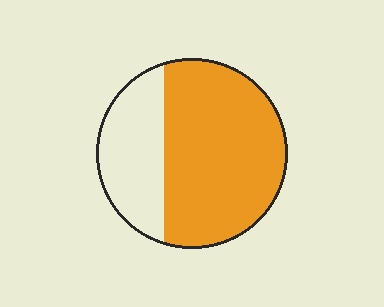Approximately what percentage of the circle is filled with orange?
Approximately 70%.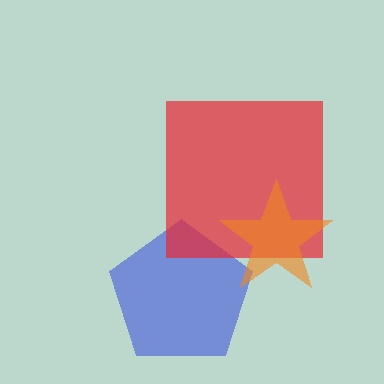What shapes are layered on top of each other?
The layered shapes are: a blue pentagon, a red square, an orange star.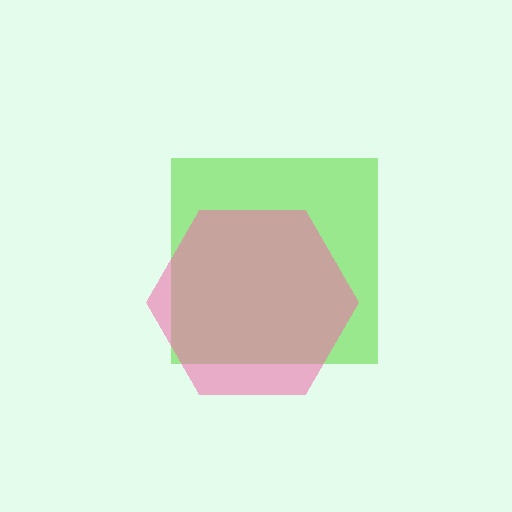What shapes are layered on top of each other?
The layered shapes are: a lime square, a pink hexagon.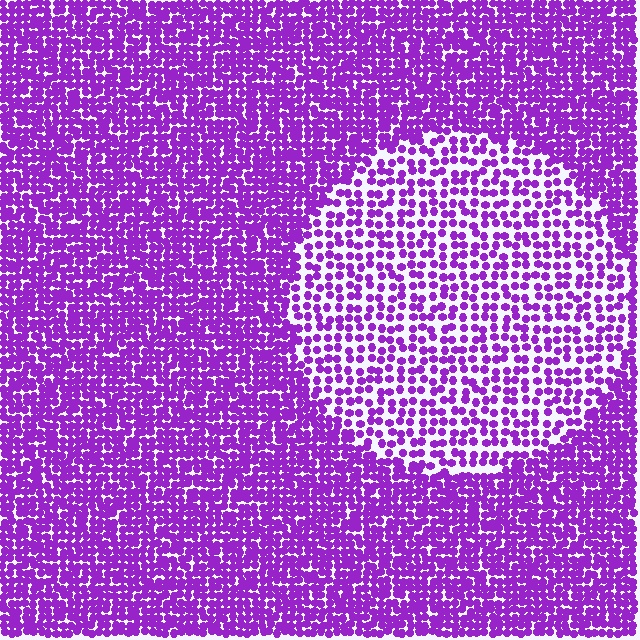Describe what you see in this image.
The image contains small purple elements arranged at two different densities. A circle-shaped region is visible where the elements are less densely packed than the surrounding area.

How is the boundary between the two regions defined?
The boundary is defined by a change in element density (approximately 2.0x ratio). All elements are the same color, size, and shape.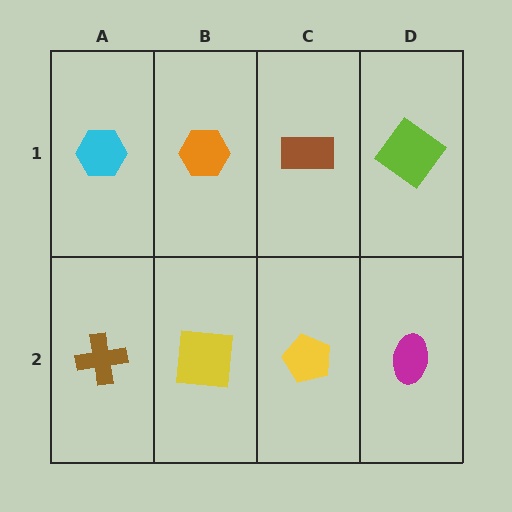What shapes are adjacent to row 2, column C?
A brown rectangle (row 1, column C), a yellow square (row 2, column B), a magenta ellipse (row 2, column D).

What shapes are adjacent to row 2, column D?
A lime diamond (row 1, column D), a yellow pentagon (row 2, column C).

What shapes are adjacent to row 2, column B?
An orange hexagon (row 1, column B), a brown cross (row 2, column A), a yellow pentagon (row 2, column C).